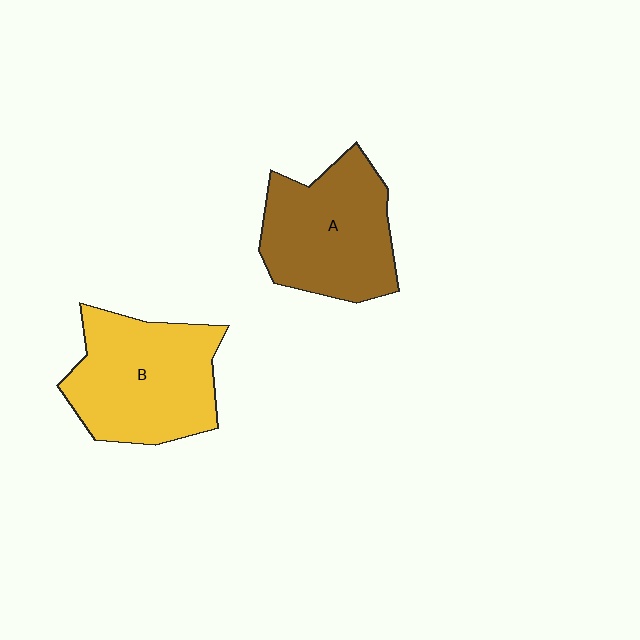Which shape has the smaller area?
Shape A (brown).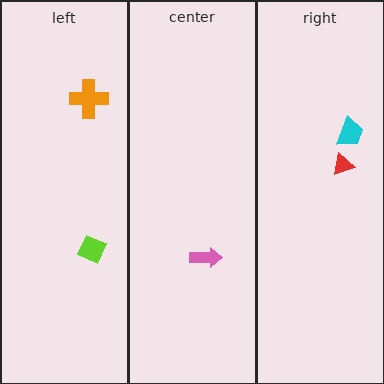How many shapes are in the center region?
1.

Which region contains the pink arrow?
The center region.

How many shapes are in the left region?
2.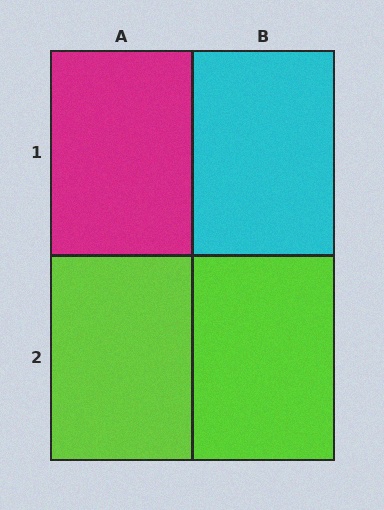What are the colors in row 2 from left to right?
Lime, lime.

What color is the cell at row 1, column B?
Cyan.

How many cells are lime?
2 cells are lime.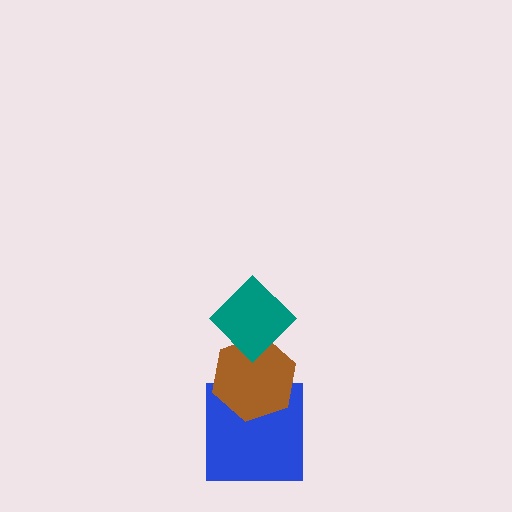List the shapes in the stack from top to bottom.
From top to bottom: the teal diamond, the brown hexagon, the blue square.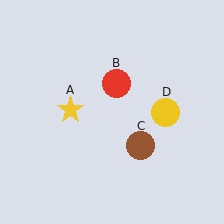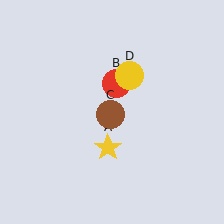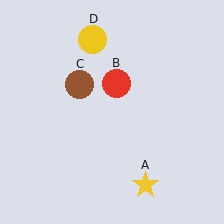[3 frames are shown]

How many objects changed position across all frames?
3 objects changed position: yellow star (object A), brown circle (object C), yellow circle (object D).